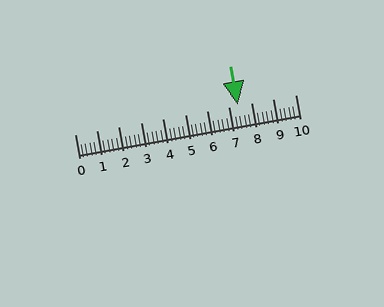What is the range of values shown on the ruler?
The ruler shows values from 0 to 10.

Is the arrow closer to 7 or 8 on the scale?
The arrow is closer to 7.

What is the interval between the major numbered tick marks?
The major tick marks are spaced 1 units apart.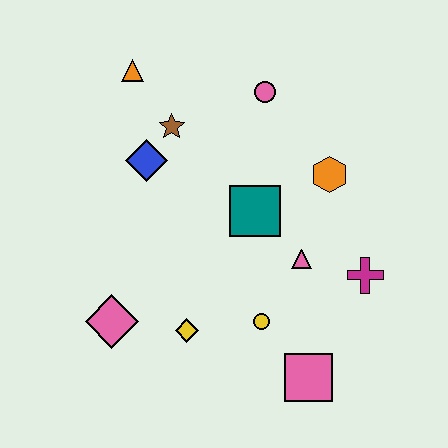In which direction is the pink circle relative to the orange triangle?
The pink circle is to the right of the orange triangle.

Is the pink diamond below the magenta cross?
Yes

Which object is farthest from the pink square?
The orange triangle is farthest from the pink square.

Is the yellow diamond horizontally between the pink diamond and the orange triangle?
No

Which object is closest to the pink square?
The yellow circle is closest to the pink square.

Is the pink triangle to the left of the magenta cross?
Yes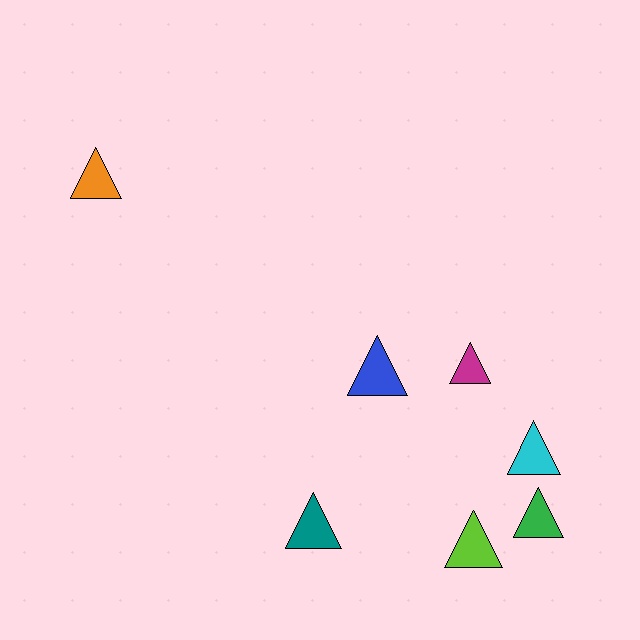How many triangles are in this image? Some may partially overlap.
There are 7 triangles.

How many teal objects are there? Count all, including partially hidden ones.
There is 1 teal object.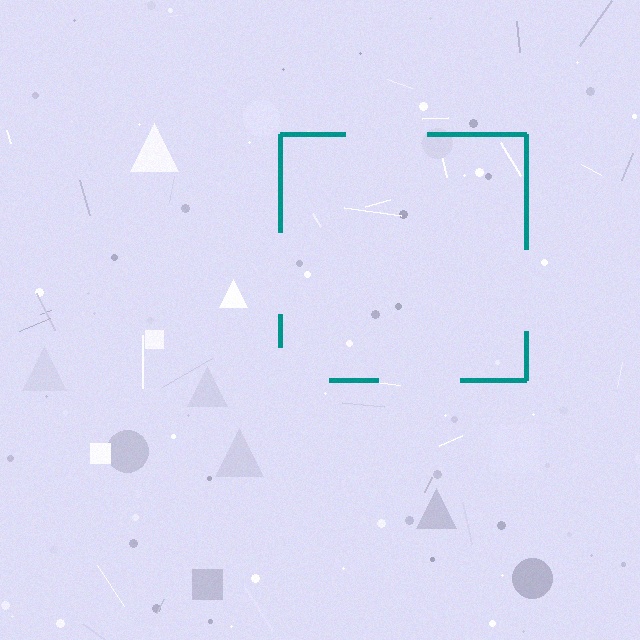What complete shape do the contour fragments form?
The contour fragments form a square.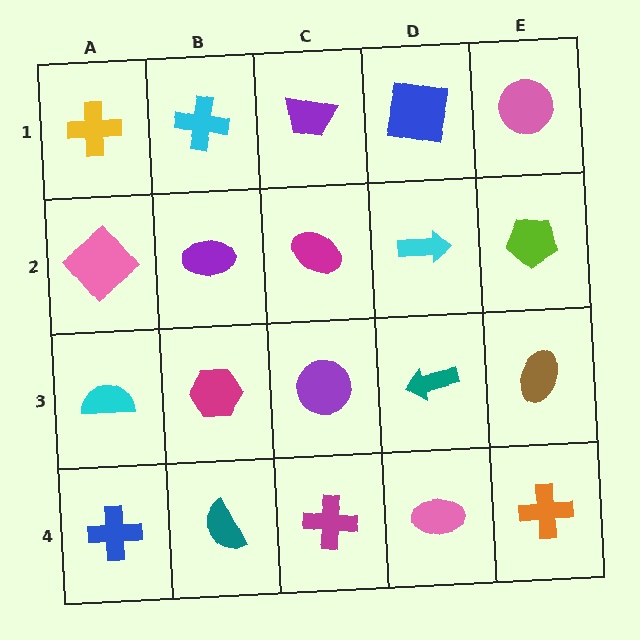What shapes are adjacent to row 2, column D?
A blue square (row 1, column D), a teal arrow (row 3, column D), a magenta ellipse (row 2, column C), a lime pentagon (row 2, column E).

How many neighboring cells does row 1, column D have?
3.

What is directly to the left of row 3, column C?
A magenta hexagon.